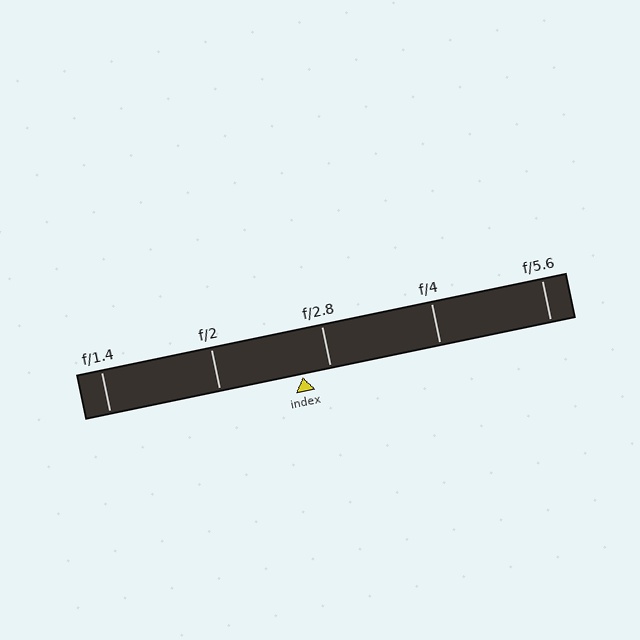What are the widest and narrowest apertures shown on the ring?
The widest aperture shown is f/1.4 and the narrowest is f/5.6.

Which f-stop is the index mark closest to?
The index mark is closest to f/2.8.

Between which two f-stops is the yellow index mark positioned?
The index mark is between f/2 and f/2.8.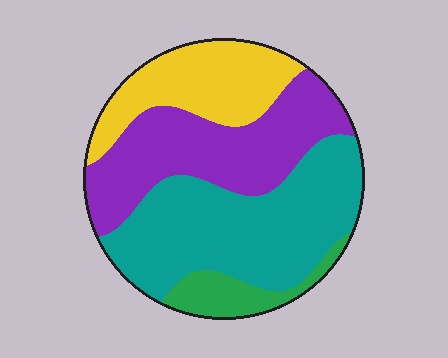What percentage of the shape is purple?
Purple takes up about one third (1/3) of the shape.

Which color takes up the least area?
Green, at roughly 10%.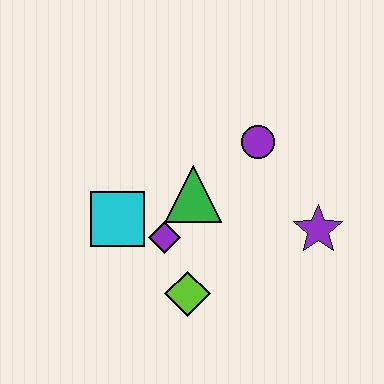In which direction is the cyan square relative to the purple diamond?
The cyan square is to the left of the purple diamond.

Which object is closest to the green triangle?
The purple diamond is closest to the green triangle.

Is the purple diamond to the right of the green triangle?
No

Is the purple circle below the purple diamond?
No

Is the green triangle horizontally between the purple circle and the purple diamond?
Yes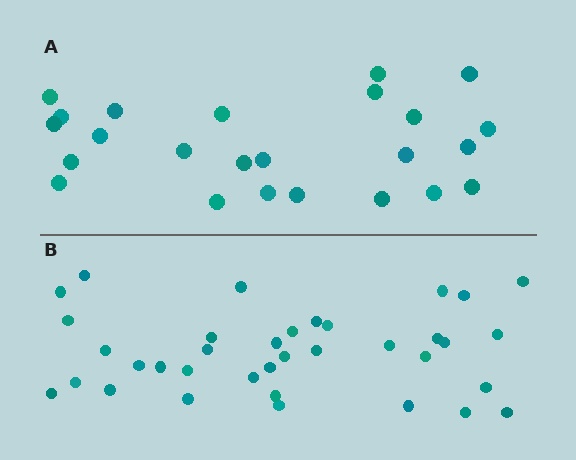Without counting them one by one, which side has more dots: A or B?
Region B (the bottom region) has more dots.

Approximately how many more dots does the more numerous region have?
Region B has roughly 12 or so more dots than region A.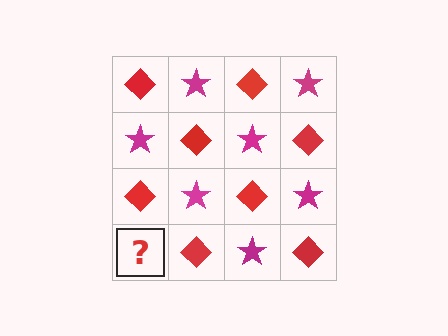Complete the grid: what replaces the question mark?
The question mark should be replaced with a magenta star.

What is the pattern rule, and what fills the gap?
The rule is that it alternates red diamond and magenta star in a checkerboard pattern. The gap should be filled with a magenta star.